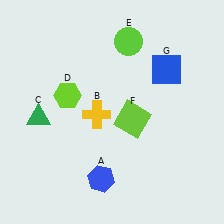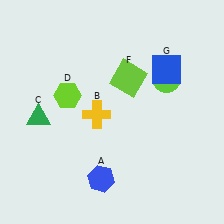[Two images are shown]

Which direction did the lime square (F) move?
The lime square (F) moved up.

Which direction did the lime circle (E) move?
The lime circle (E) moved right.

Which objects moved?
The objects that moved are: the lime circle (E), the lime square (F).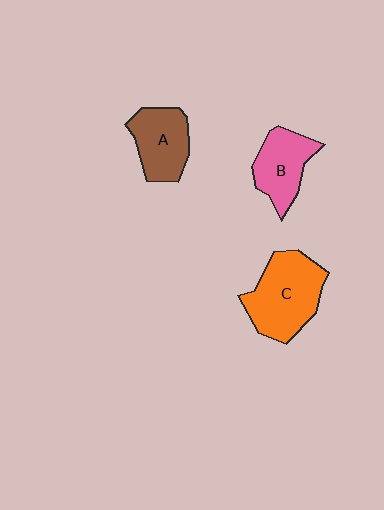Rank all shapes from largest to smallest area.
From largest to smallest: C (orange), A (brown), B (pink).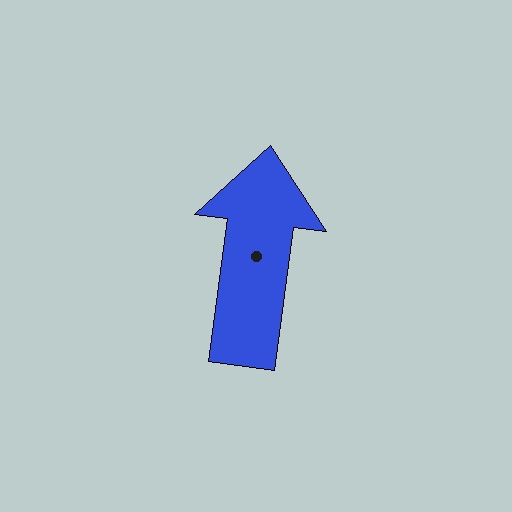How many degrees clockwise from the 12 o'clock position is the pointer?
Approximately 7 degrees.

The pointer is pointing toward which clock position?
Roughly 12 o'clock.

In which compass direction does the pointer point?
North.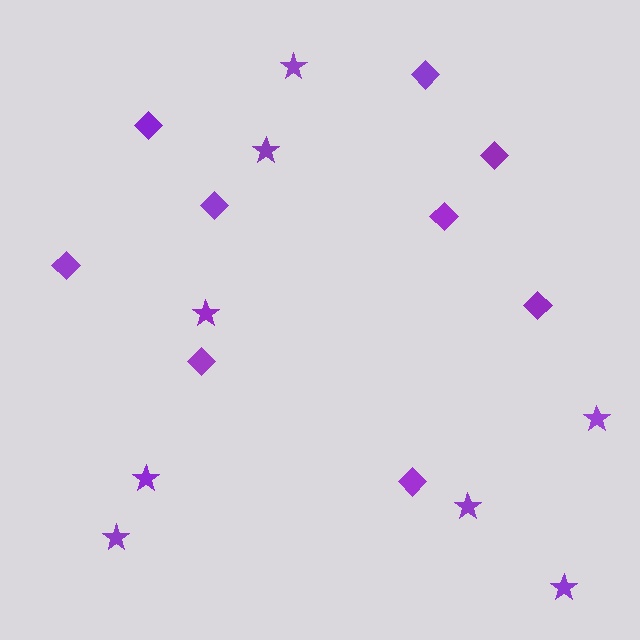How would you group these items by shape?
There are 2 groups: one group of stars (8) and one group of diamonds (9).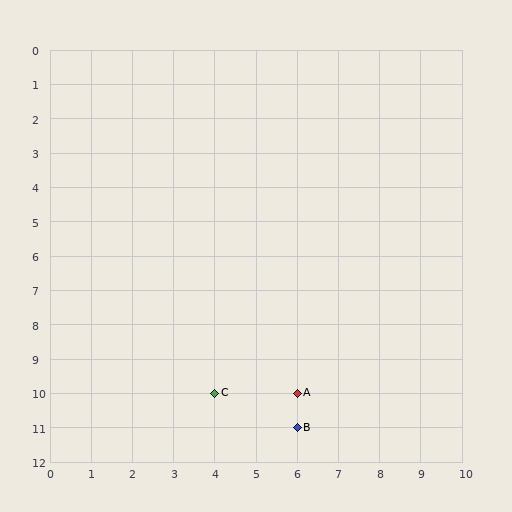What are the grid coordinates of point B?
Point B is at grid coordinates (6, 11).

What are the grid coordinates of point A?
Point A is at grid coordinates (6, 10).